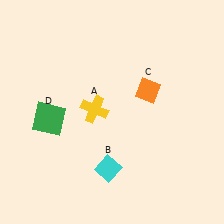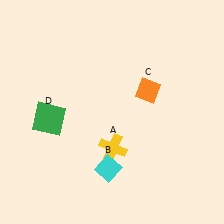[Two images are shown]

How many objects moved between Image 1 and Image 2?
1 object moved between the two images.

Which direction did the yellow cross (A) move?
The yellow cross (A) moved down.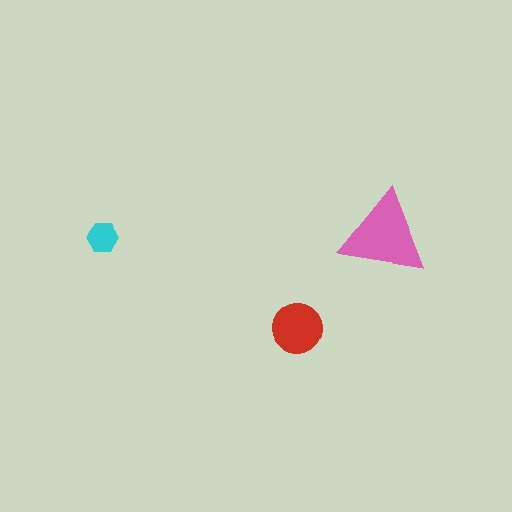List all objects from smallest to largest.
The cyan hexagon, the red circle, the pink triangle.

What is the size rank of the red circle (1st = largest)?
2nd.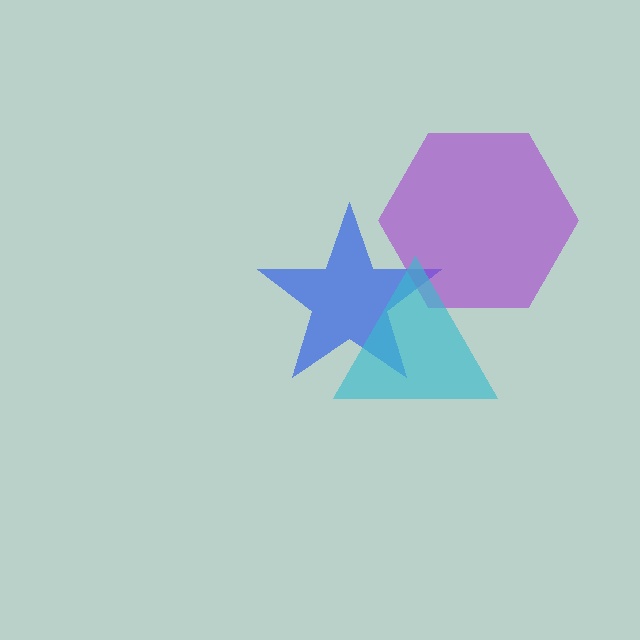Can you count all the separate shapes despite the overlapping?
Yes, there are 3 separate shapes.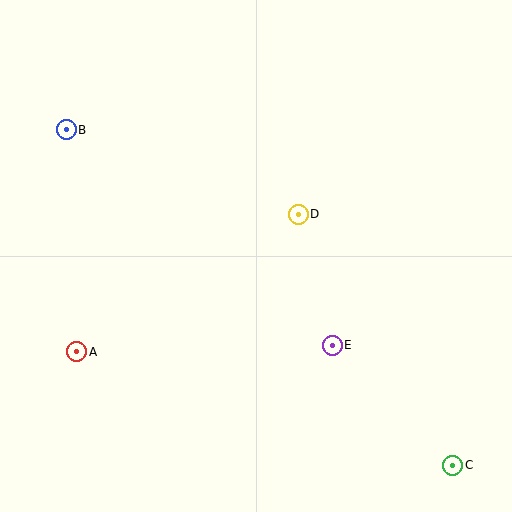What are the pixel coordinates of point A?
Point A is at (77, 352).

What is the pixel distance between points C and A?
The distance between C and A is 393 pixels.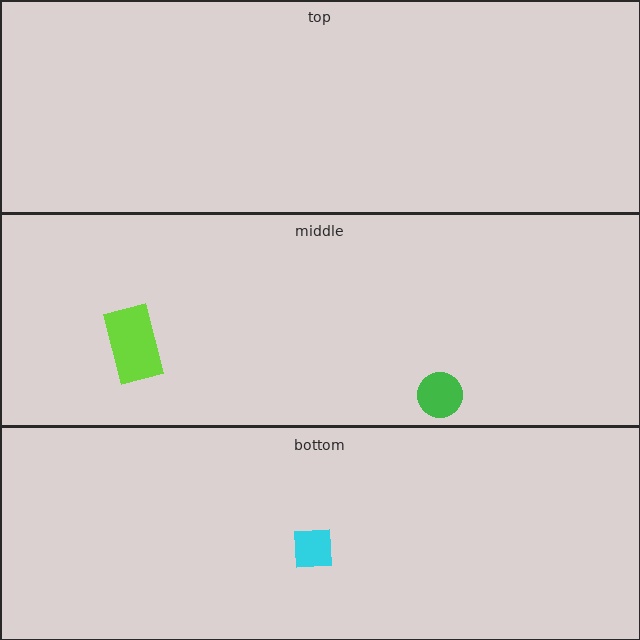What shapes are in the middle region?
The green circle, the lime rectangle.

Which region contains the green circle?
The middle region.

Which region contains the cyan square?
The bottom region.